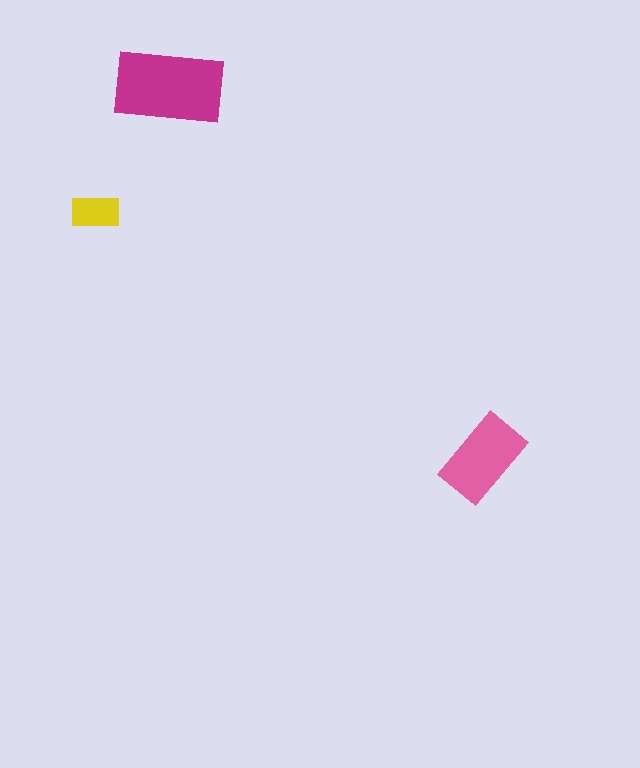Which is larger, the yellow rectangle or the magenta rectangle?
The magenta one.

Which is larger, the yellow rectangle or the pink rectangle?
The pink one.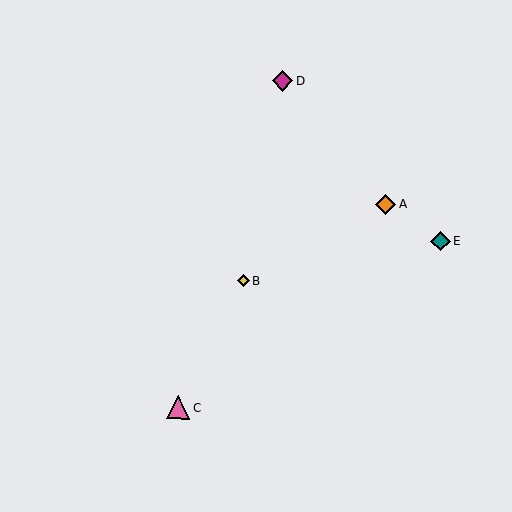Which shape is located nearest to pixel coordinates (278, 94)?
The magenta diamond (labeled D) at (283, 81) is nearest to that location.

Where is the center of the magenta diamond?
The center of the magenta diamond is at (283, 81).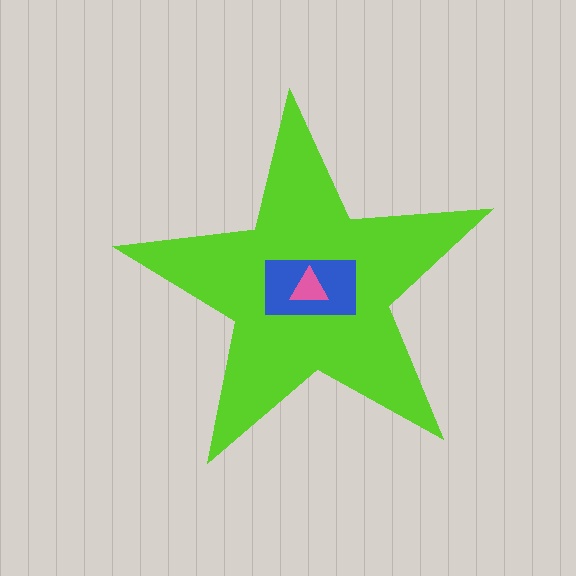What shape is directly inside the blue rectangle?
The pink triangle.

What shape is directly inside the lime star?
The blue rectangle.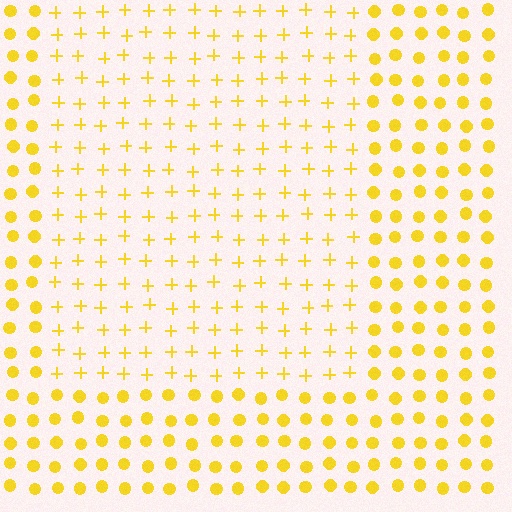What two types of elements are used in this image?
The image uses plus signs inside the rectangle region and circles outside it.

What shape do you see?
I see a rectangle.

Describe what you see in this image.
The image is filled with small yellow elements arranged in a uniform grid. A rectangle-shaped region contains plus signs, while the surrounding area contains circles. The boundary is defined purely by the change in element shape.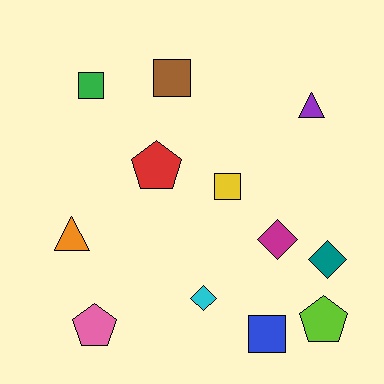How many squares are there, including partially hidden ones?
There are 4 squares.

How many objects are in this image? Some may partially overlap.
There are 12 objects.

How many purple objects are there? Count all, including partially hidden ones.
There is 1 purple object.